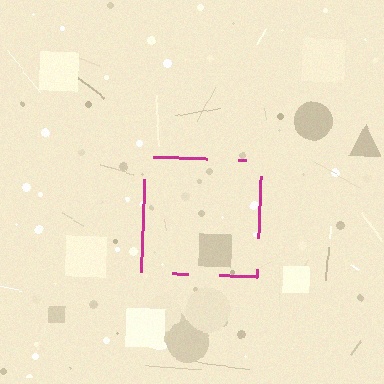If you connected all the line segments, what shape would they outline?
They would outline a square.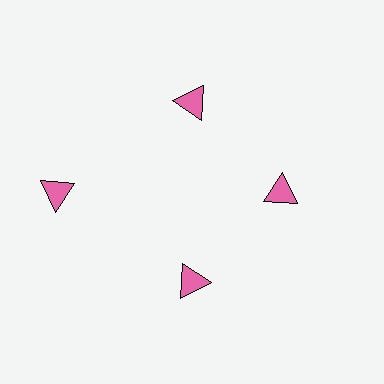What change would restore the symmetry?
The symmetry would be restored by moving it inward, back onto the ring so that all 4 triangles sit at equal angles and equal distance from the center.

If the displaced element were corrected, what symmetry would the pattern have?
It would have 4-fold rotational symmetry — the pattern would map onto itself every 90 degrees.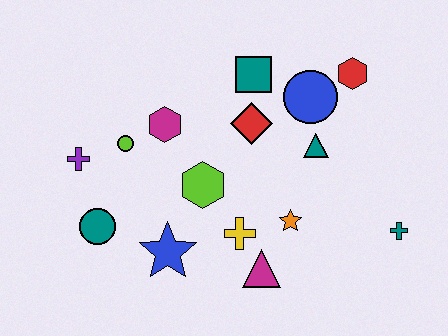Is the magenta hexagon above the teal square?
No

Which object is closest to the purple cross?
The lime circle is closest to the purple cross.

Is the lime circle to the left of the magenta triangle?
Yes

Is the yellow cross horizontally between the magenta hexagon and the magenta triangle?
Yes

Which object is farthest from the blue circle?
The teal circle is farthest from the blue circle.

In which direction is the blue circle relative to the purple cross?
The blue circle is to the right of the purple cross.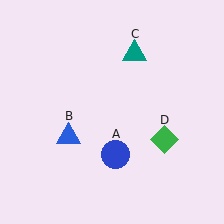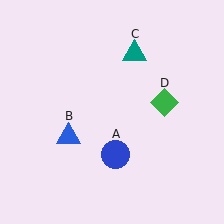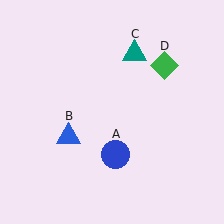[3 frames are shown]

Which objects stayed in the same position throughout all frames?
Blue circle (object A) and blue triangle (object B) and teal triangle (object C) remained stationary.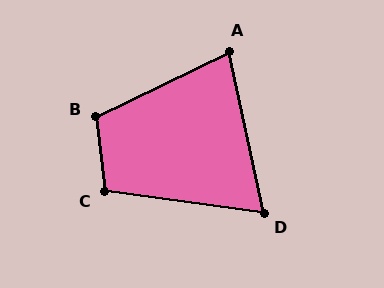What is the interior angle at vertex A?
Approximately 76 degrees (acute).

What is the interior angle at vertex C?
Approximately 104 degrees (obtuse).